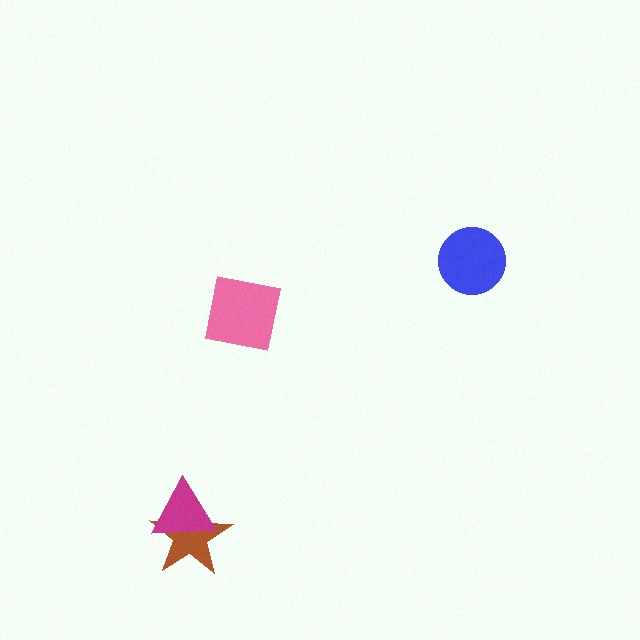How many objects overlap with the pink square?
0 objects overlap with the pink square.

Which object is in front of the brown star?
The magenta triangle is in front of the brown star.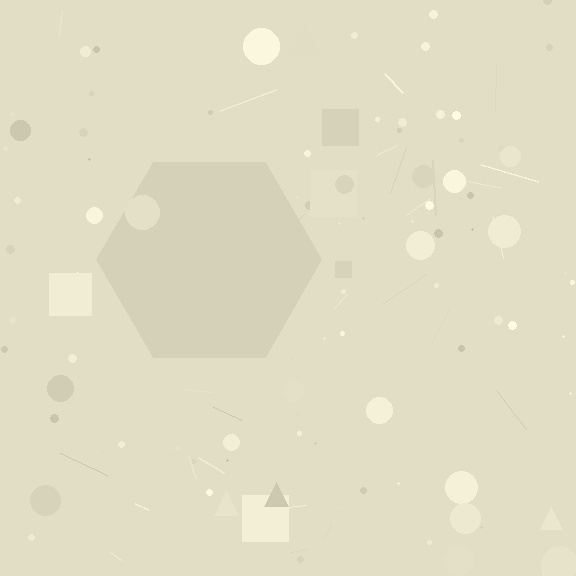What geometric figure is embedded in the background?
A hexagon is embedded in the background.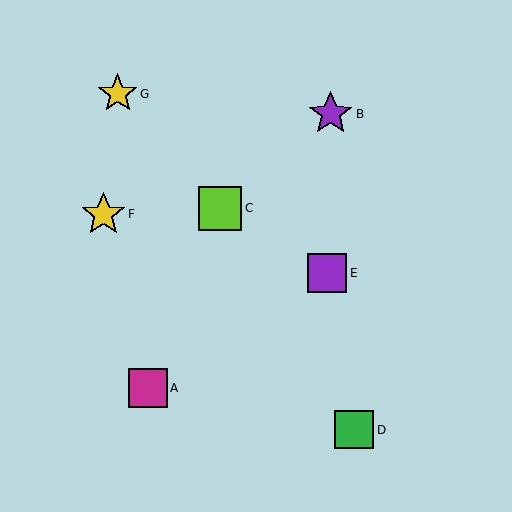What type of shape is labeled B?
Shape B is a purple star.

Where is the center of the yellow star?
The center of the yellow star is at (118, 94).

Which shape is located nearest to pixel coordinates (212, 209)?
The lime square (labeled C) at (220, 208) is nearest to that location.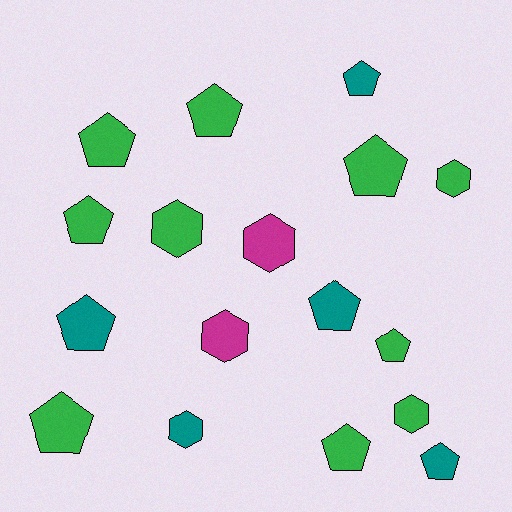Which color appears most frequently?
Green, with 10 objects.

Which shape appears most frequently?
Pentagon, with 11 objects.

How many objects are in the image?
There are 17 objects.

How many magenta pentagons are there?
There are no magenta pentagons.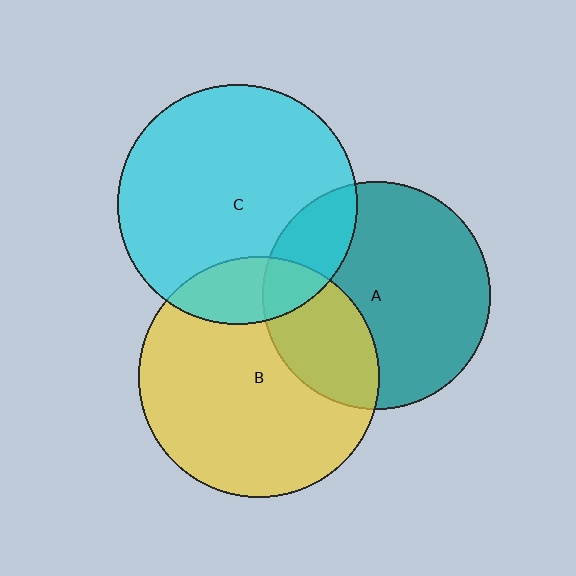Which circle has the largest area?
Circle B (yellow).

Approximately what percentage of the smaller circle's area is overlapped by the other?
Approximately 15%.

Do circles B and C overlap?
Yes.